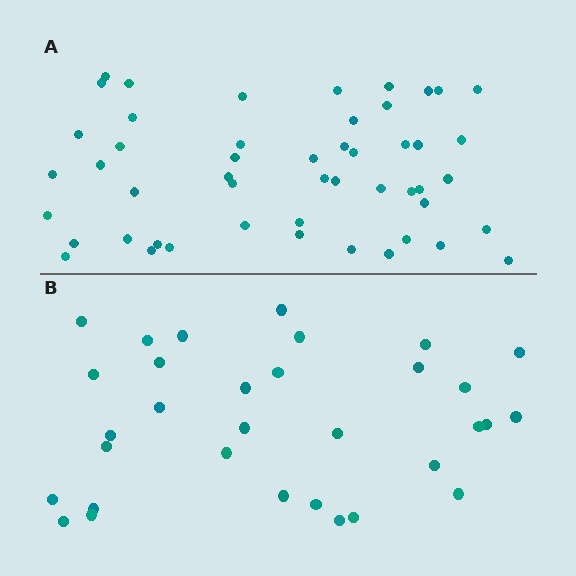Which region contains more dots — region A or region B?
Region A (the top region) has more dots.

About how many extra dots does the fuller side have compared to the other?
Region A has approximately 20 more dots than region B.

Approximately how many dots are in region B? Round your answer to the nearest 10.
About 30 dots. (The exact count is 32, which rounds to 30.)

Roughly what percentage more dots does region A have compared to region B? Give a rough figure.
About 55% more.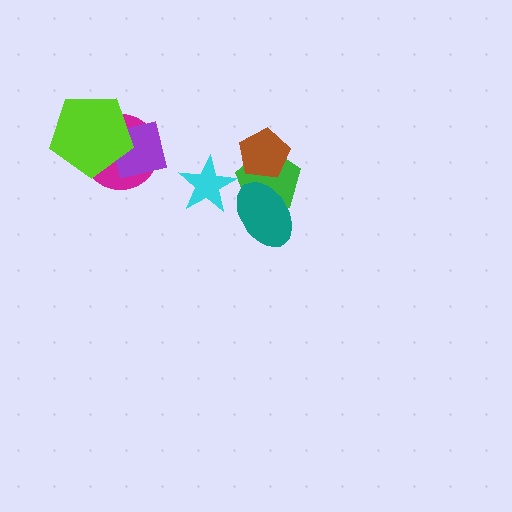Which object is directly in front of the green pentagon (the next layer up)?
The teal ellipse is directly in front of the green pentagon.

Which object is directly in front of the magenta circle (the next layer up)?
The purple square is directly in front of the magenta circle.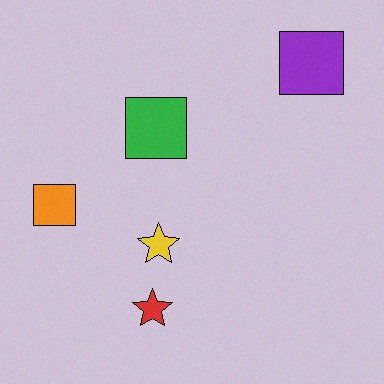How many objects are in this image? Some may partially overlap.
There are 5 objects.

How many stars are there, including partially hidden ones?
There are 2 stars.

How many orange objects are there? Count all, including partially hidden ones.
There is 1 orange object.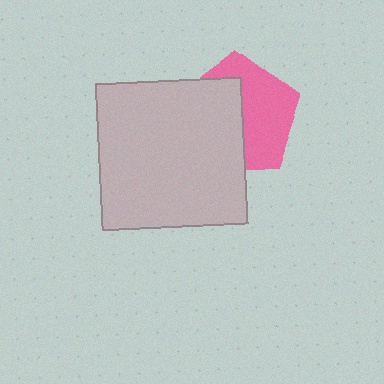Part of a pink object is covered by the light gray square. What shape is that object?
It is a pentagon.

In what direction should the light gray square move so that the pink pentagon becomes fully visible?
The light gray square should move left. That is the shortest direction to clear the overlap and leave the pink pentagon fully visible.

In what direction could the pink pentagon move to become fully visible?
The pink pentagon could move right. That would shift it out from behind the light gray square entirely.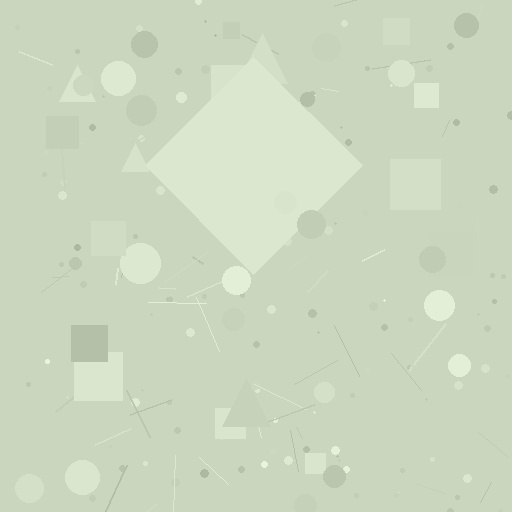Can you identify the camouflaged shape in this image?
The camouflaged shape is a diamond.